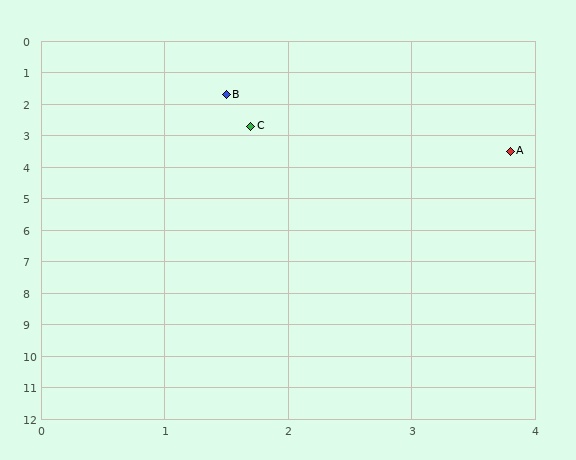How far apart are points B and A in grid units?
Points B and A are about 2.9 grid units apart.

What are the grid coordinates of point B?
Point B is at approximately (1.5, 1.7).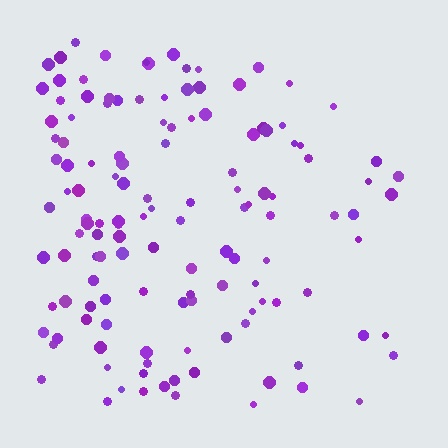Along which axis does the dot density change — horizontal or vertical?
Horizontal.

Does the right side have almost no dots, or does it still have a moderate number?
Still a moderate number, just noticeably fewer than the left.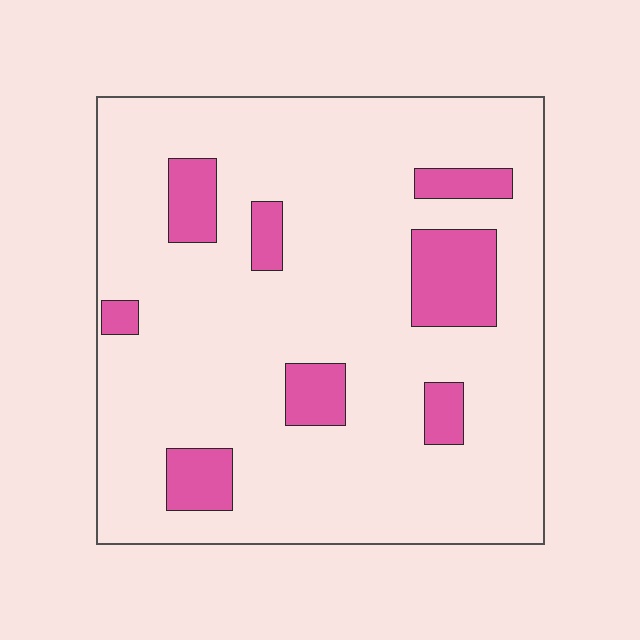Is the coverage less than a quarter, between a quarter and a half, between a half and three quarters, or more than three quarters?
Less than a quarter.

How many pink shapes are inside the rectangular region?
8.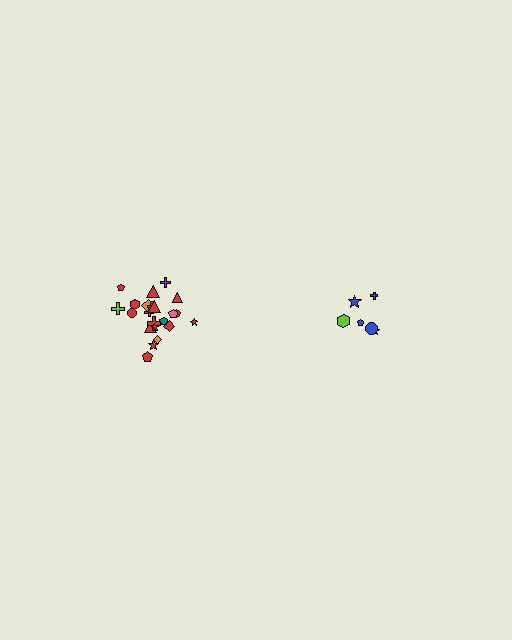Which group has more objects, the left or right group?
The left group.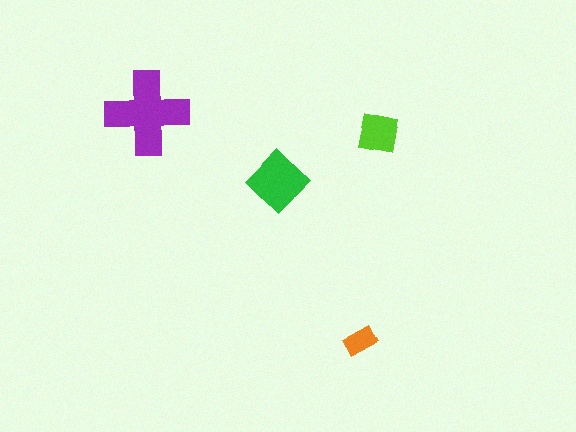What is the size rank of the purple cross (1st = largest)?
1st.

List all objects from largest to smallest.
The purple cross, the green diamond, the lime square, the orange rectangle.